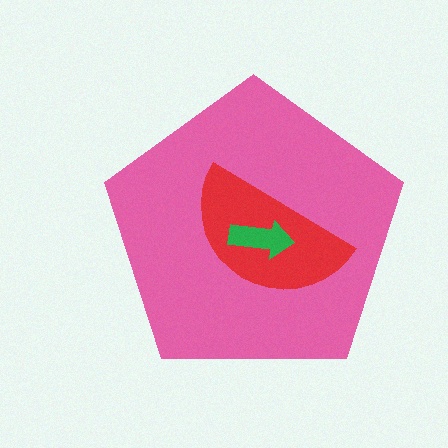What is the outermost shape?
The pink pentagon.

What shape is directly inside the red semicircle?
The green arrow.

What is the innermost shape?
The green arrow.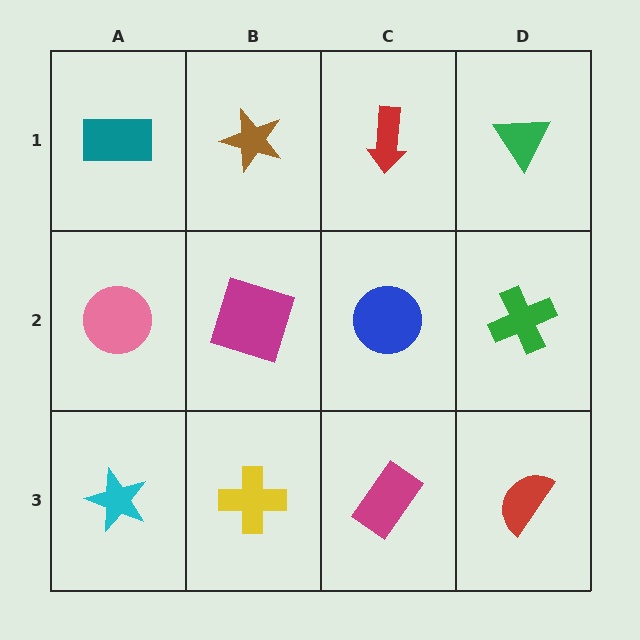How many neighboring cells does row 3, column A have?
2.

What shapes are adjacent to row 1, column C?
A blue circle (row 2, column C), a brown star (row 1, column B), a green triangle (row 1, column D).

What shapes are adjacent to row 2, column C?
A red arrow (row 1, column C), a magenta rectangle (row 3, column C), a magenta square (row 2, column B), a green cross (row 2, column D).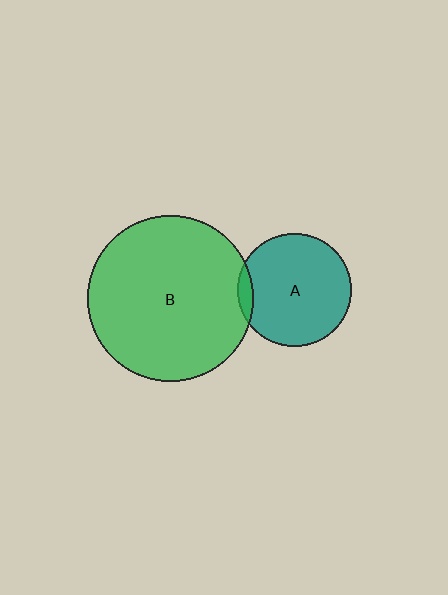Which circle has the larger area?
Circle B (green).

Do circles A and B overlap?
Yes.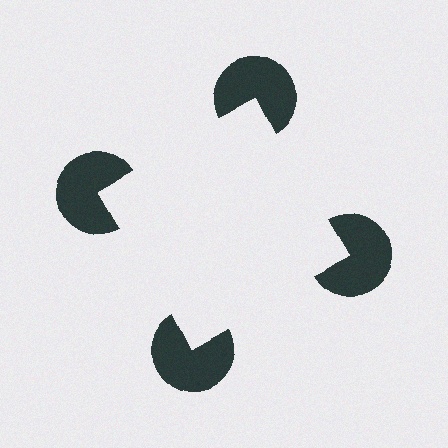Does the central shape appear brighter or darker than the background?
It typically appears slightly brighter than the background, even though no actual brightness change is drawn.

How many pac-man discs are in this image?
There are 4 — one at each vertex of the illusory square.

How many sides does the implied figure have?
4 sides.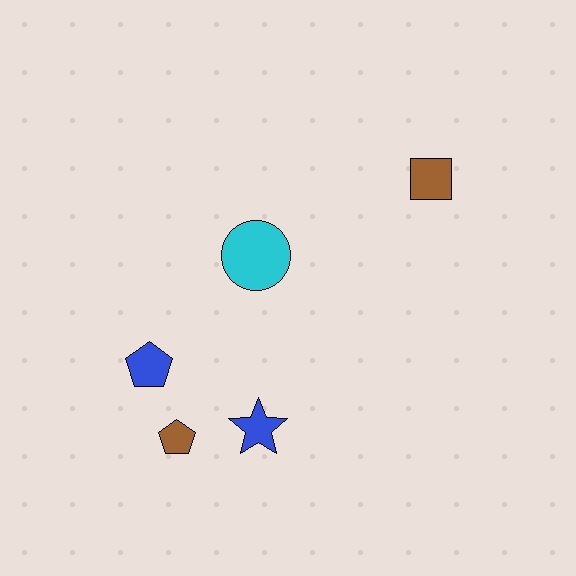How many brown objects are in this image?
There are 2 brown objects.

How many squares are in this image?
There is 1 square.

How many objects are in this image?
There are 5 objects.